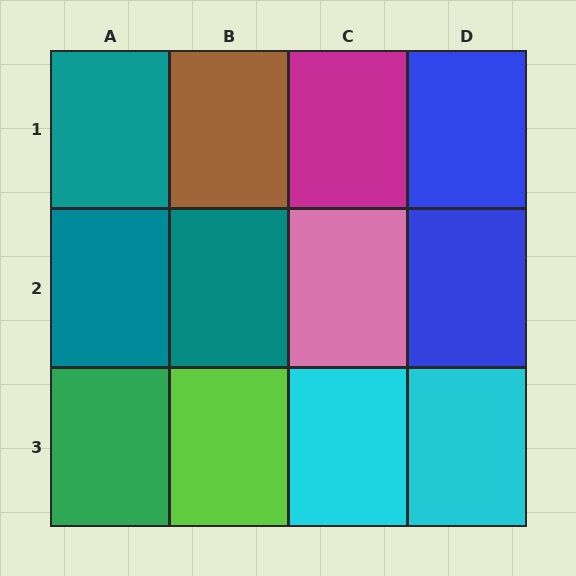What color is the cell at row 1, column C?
Magenta.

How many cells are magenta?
1 cell is magenta.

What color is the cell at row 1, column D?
Blue.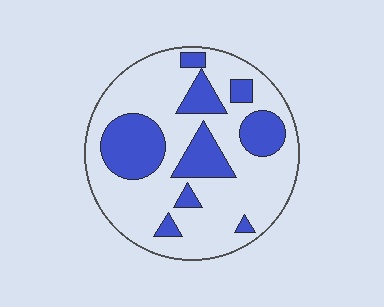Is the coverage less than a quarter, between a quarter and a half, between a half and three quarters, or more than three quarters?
Between a quarter and a half.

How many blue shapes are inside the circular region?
9.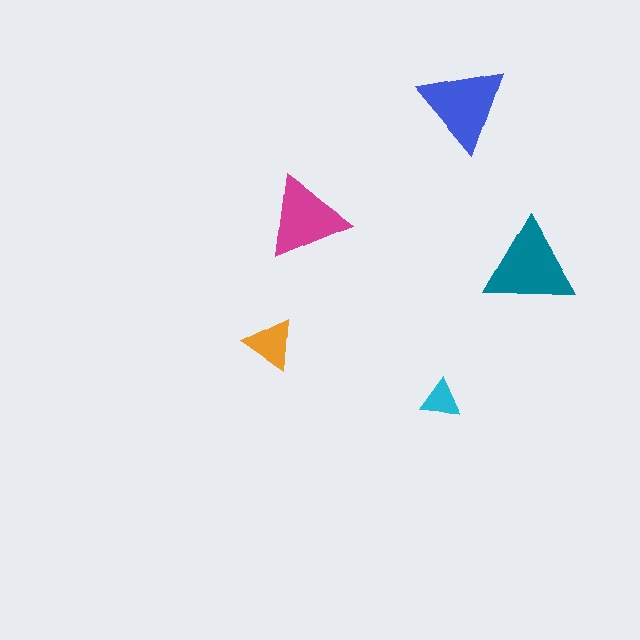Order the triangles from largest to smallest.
the teal one, the blue one, the magenta one, the orange one, the cyan one.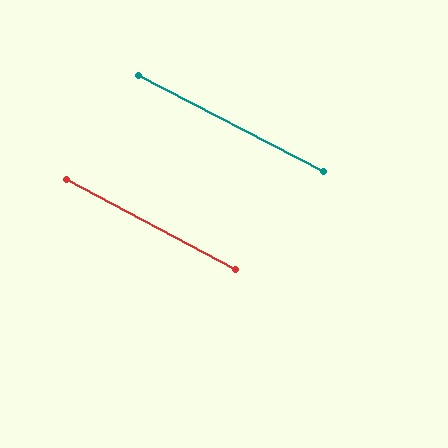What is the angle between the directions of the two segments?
Approximately 0 degrees.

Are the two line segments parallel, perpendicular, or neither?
Parallel — their directions differ by only 0.5°.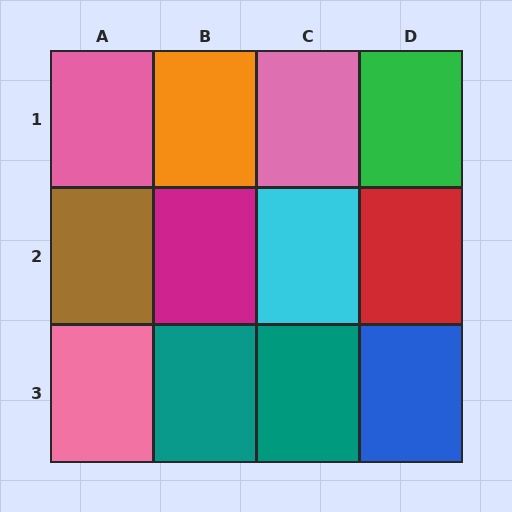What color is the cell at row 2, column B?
Magenta.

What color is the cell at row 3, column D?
Blue.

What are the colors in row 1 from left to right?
Pink, orange, pink, green.